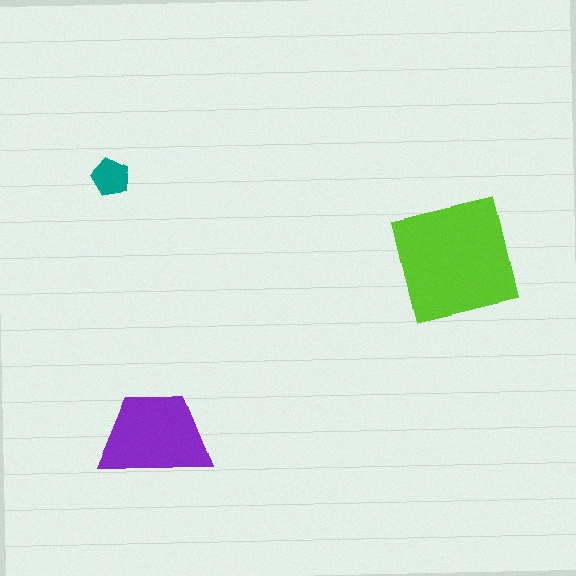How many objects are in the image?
There are 3 objects in the image.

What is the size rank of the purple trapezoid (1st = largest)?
2nd.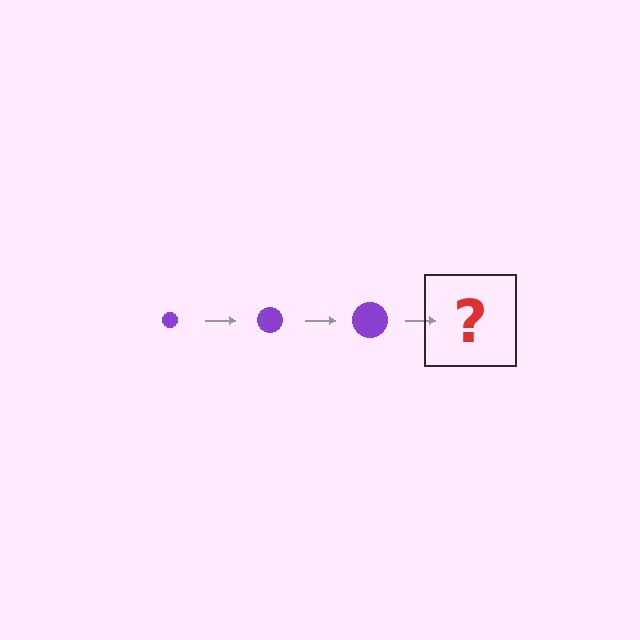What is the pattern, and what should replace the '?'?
The pattern is that the circle gets progressively larger each step. The '?' should be a purple circle, larger than the previous one.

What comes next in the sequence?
The next element should be a purple circle, larger than the previous one.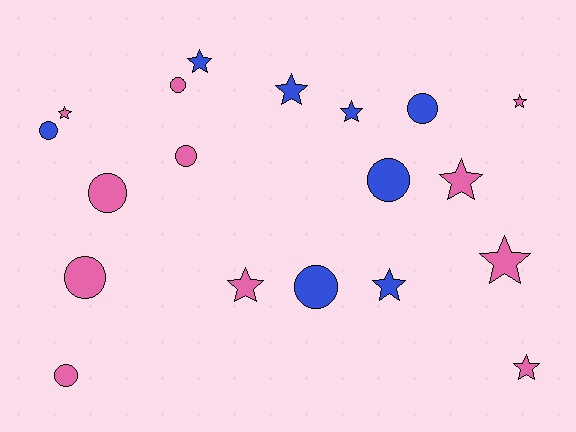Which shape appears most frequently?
Star, with 10 objects.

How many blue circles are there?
There are 4 blue circles.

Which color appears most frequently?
Pink, with 11 objects.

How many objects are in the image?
There are 19 objects.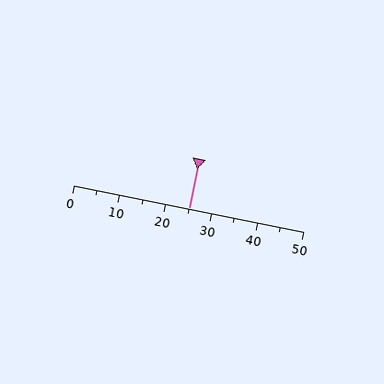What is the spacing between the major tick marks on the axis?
The major ticks are spaced 10 apart.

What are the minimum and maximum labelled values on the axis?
The axis runs from 0 to 50.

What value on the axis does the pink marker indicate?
The marker indicates approximately 25.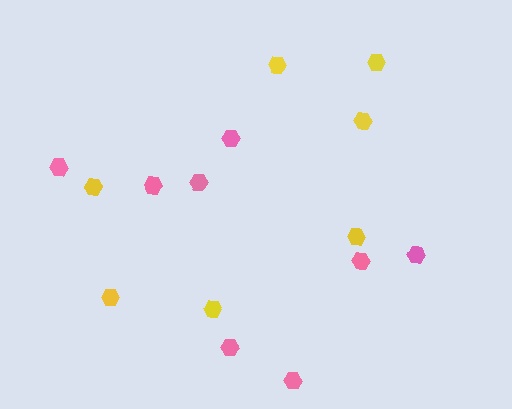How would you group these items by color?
There are 2 groups: one group of pink hexagons (8) and one group of yellow hexagons (7).